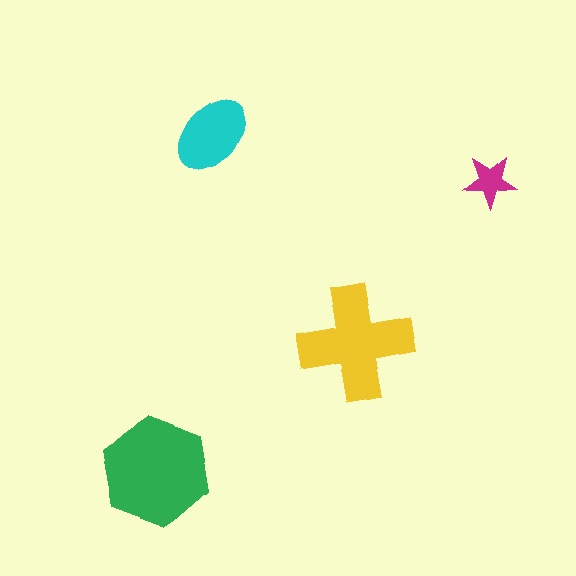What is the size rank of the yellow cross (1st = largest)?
2nd.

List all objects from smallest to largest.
The magenta star, the cyan ellipse, the yellow cross, the green hexagon.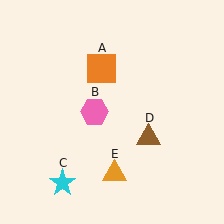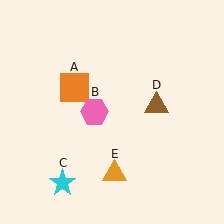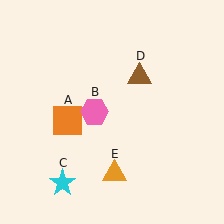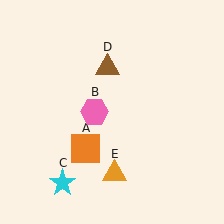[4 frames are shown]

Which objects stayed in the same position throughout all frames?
Pink hexagon (object B) and cyan star (object C) and orange triangle (object E) remained stationary.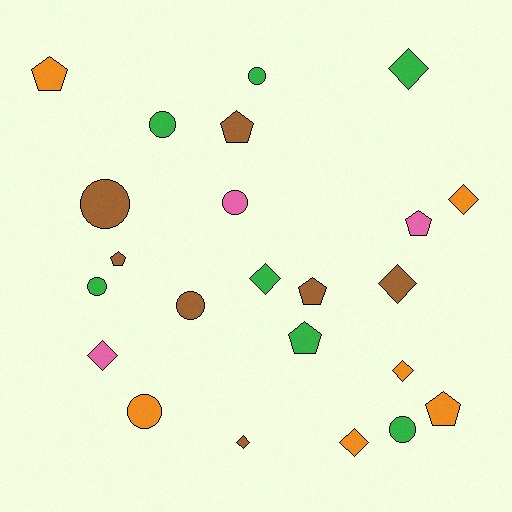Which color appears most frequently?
Green, with 7 objects.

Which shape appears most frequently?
Circle, with 8 objects.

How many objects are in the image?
There are 23 objects.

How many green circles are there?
There are 4 green circles.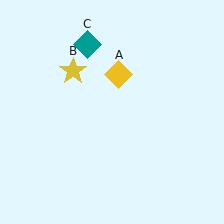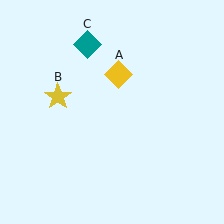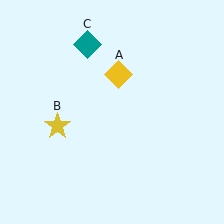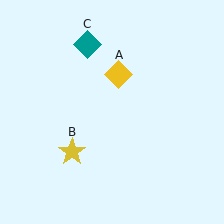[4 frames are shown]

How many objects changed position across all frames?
1 object changed position: yellow star (object B).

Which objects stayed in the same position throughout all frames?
Yellow diamond (object A) and teal diamond (object C) remained stationary.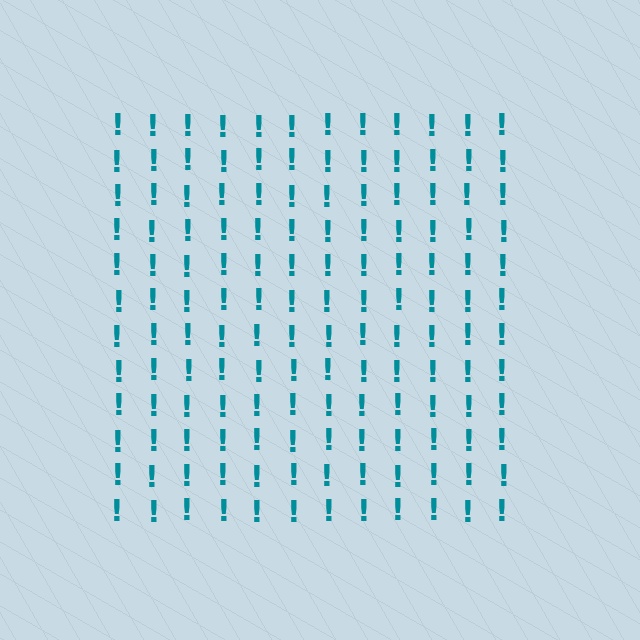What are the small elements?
The small elements are exclamation marks.